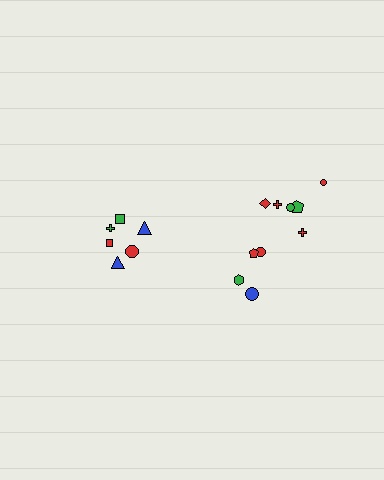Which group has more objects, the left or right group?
The right group.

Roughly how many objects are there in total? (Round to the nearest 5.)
Roughly 15 objects in total.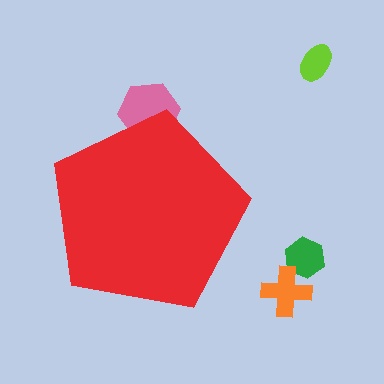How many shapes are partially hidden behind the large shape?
1 shape is partially hidden.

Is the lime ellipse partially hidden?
No, the lime ellipse is fully visible.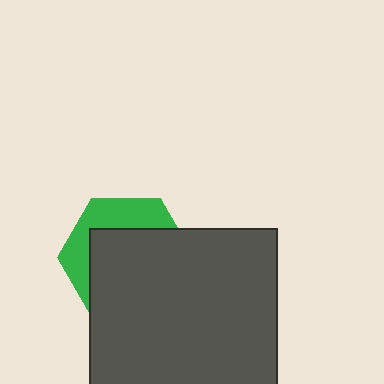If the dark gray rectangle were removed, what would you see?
You would see the complete green hexagon.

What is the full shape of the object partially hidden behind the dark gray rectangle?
The partially hidden object is a green hexagon.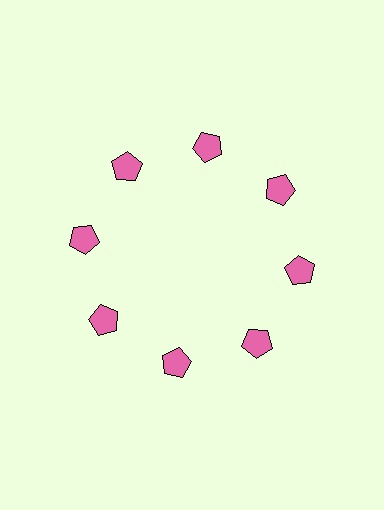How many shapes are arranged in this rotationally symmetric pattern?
There are 8 shapes, arranged in 8 groups of 1.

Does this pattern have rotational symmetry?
Yes, this pattern has 8-fold rotational symmetry. It looks the same after rotating 45 degrees around the center.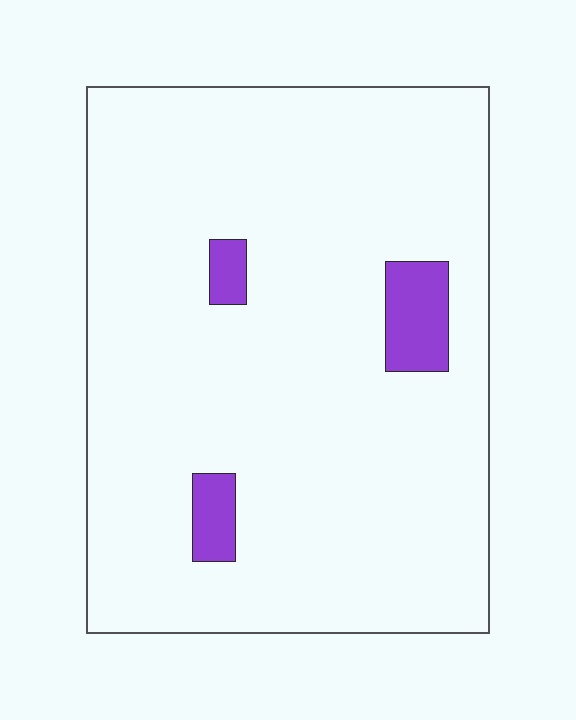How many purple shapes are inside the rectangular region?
3.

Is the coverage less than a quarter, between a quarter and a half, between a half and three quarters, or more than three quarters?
Less than a quarter.